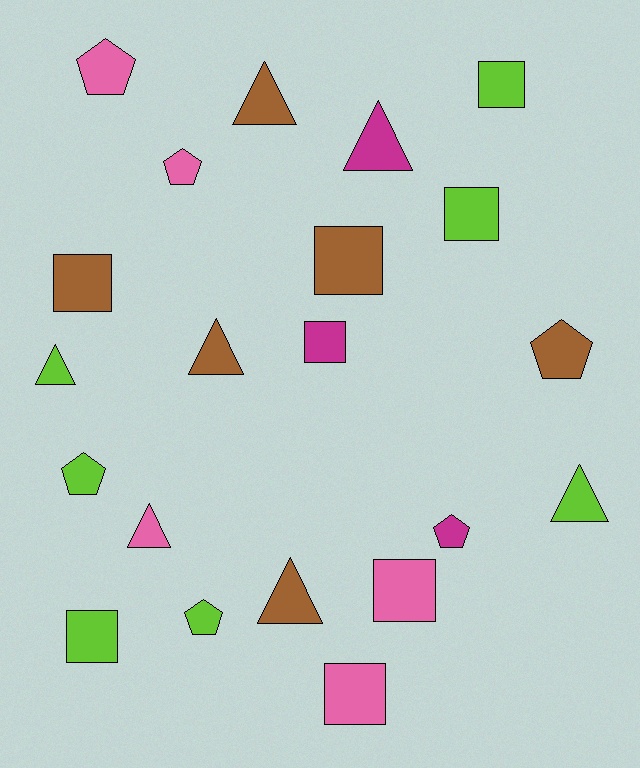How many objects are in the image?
There are 21 objects.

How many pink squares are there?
There are 2 pink squares.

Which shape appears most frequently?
Square, with 8 objects.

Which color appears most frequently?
Lime, with 7 objects.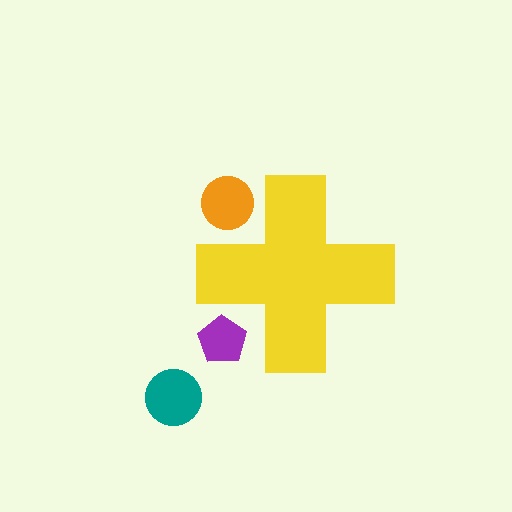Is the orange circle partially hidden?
Yes, the orange circle is partially hidden behind the yellow cross.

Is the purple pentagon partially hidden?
Yes, the purple pentagon is partially hidden behind the yellow cross.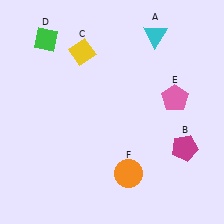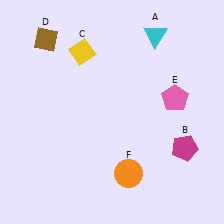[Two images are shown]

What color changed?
The diamond (D) changed from green in Image 1 to brown in Image 2.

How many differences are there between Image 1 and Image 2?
There is 1 difference between the two images.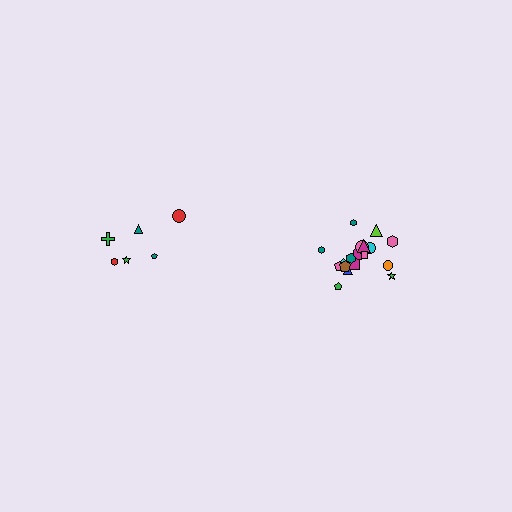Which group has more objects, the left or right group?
The right group.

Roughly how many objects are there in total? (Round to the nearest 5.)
Roughly 25 objects in total.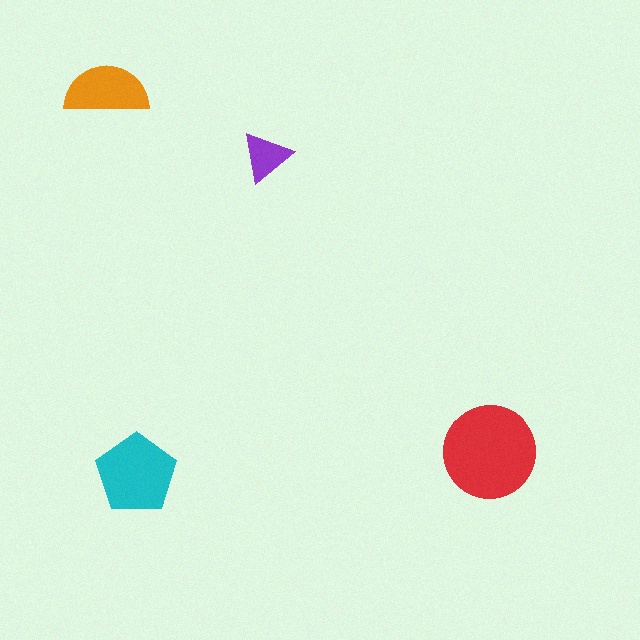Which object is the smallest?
The purple triangle.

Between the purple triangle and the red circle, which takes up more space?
The red circle.